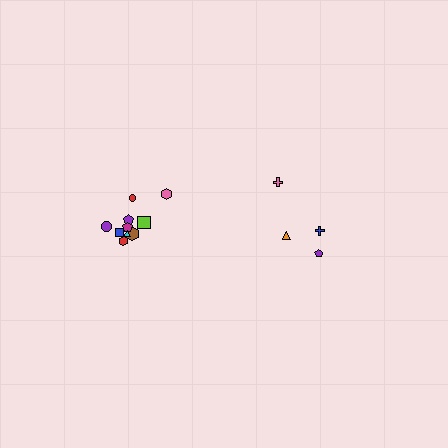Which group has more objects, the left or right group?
The left group.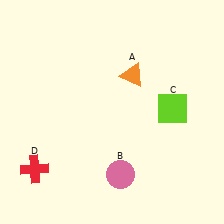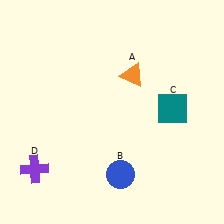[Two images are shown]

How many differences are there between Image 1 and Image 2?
There are 3 differences between the two images.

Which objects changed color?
B changed from pink to blue. C changed from lime to teal. D changed from red to purple.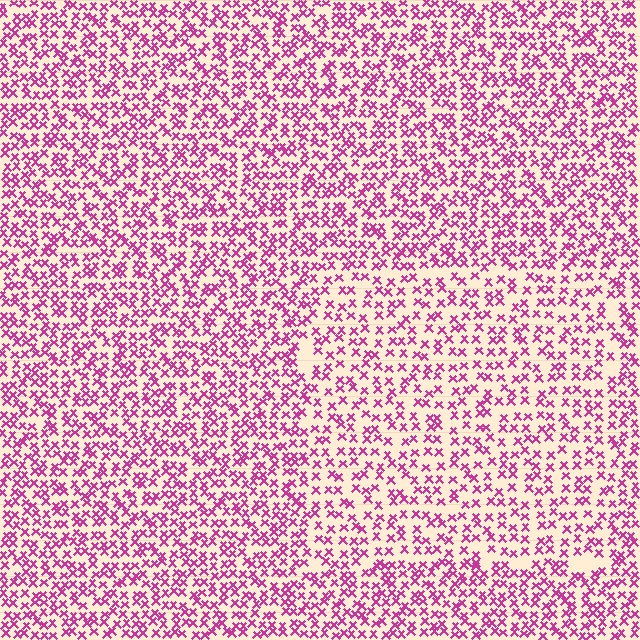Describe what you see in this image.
The image contains small magenta elements arranged at two different densities. A rectangle-shaped region is visible where the elements are less densely packed than the surrounding area.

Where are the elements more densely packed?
The elements are more densely packed outside the rectangle boundary.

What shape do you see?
I see a rectangle.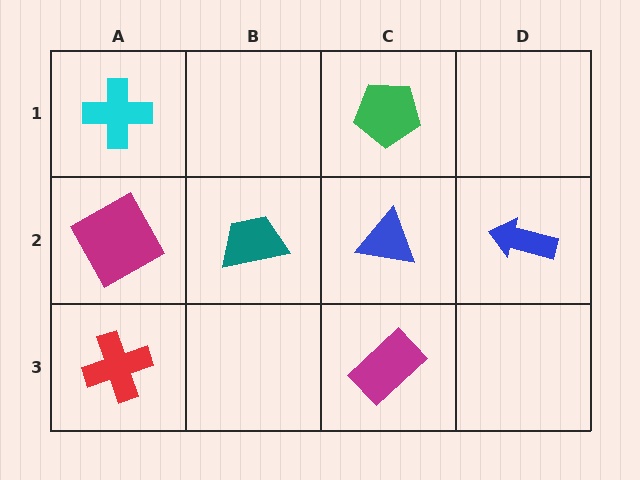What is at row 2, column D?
A blue arrow.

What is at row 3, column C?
A magenta rectangle.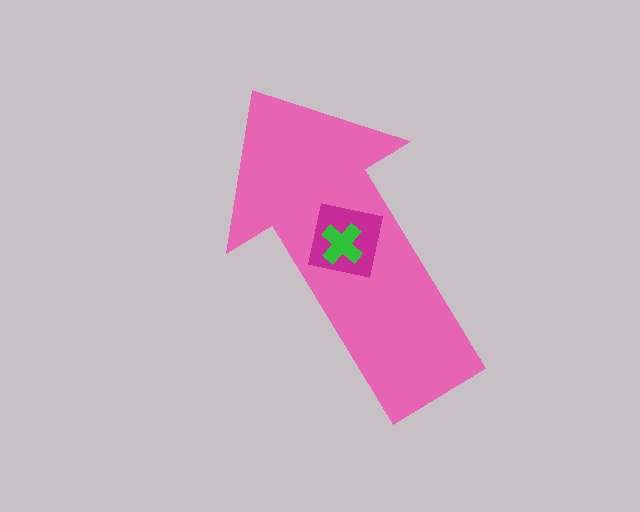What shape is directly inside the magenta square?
The green cross.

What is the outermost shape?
The pink arrow.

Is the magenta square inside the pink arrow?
Yes.